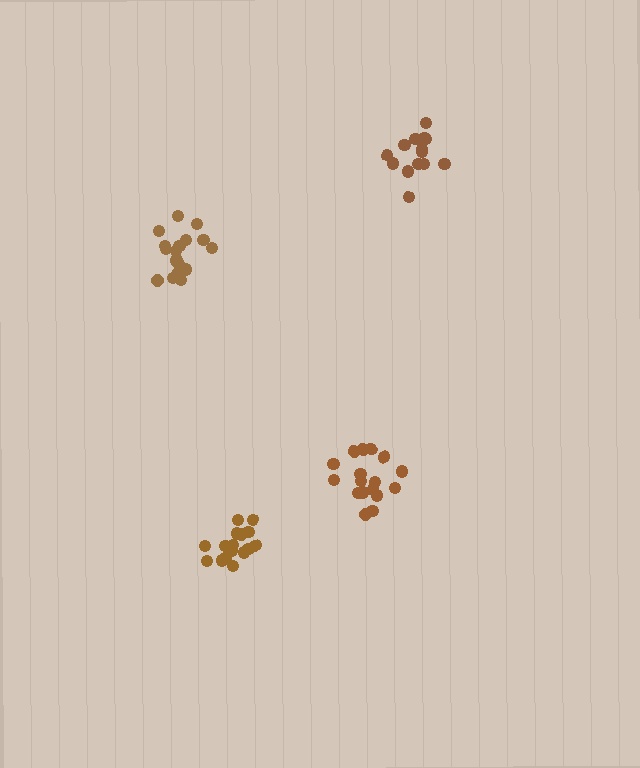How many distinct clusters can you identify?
There are 4 distinct clusters.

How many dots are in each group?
Group 1: 18 dots, Group 2: 15 dots, Group 3: 16 dots, Group 4: 17 dots (66 total).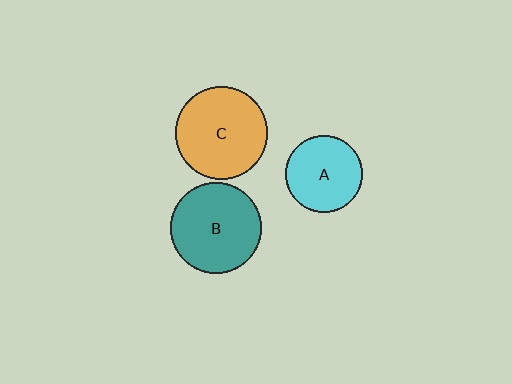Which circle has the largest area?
Circle C (orange).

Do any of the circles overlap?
No, none of the circles overlap.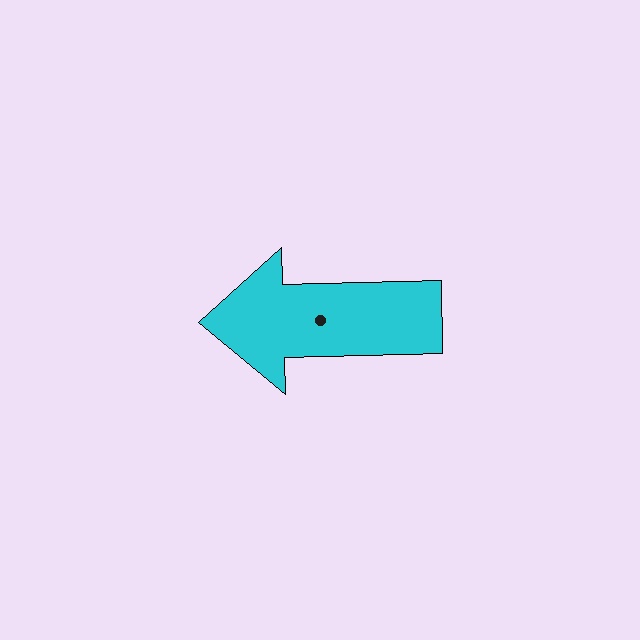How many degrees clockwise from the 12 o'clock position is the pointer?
Approximately 269 degrees.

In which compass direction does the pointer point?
West.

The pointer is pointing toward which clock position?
Roughly 9 o'clock.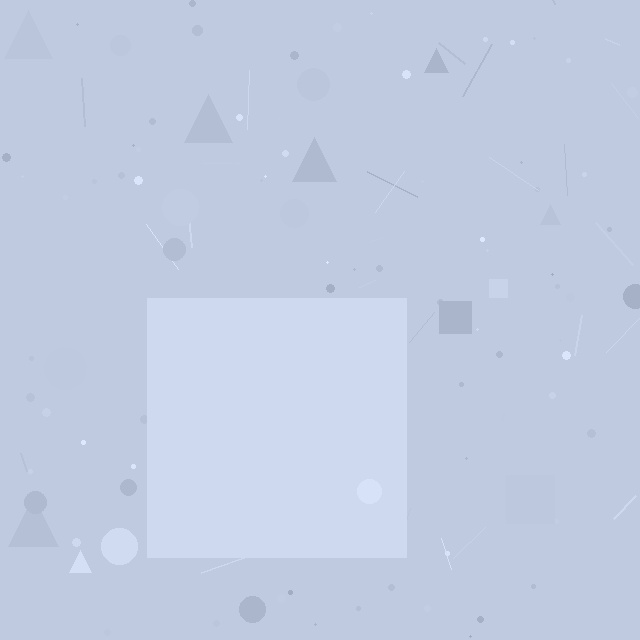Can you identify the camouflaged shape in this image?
The camouflaged shape is a square.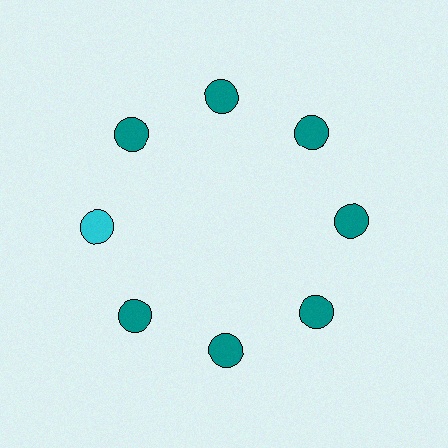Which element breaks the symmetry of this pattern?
The cyan circle at roughly the 9 o'clock position breaks the symmetry. All other shapes are teal circles.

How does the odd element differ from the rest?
It has a different color: cyan instead of teal.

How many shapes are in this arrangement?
There are 8 shapes arranged in a ring pattern.